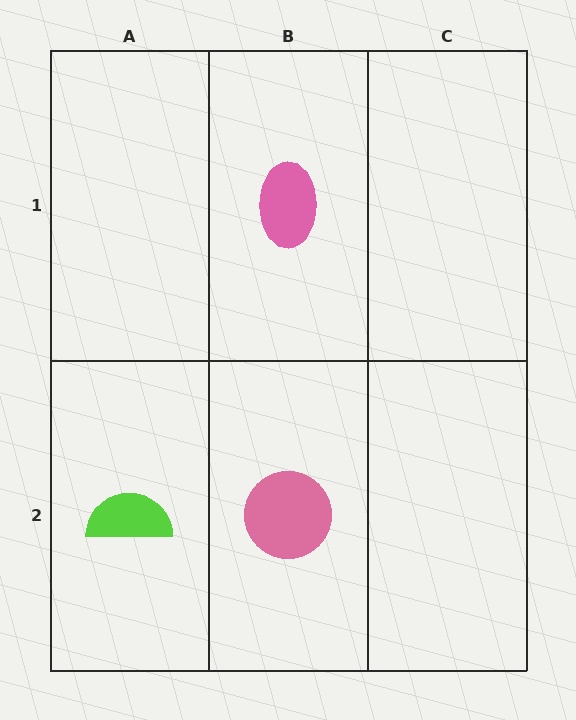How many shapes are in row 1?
1 shape.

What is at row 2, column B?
A pink circle.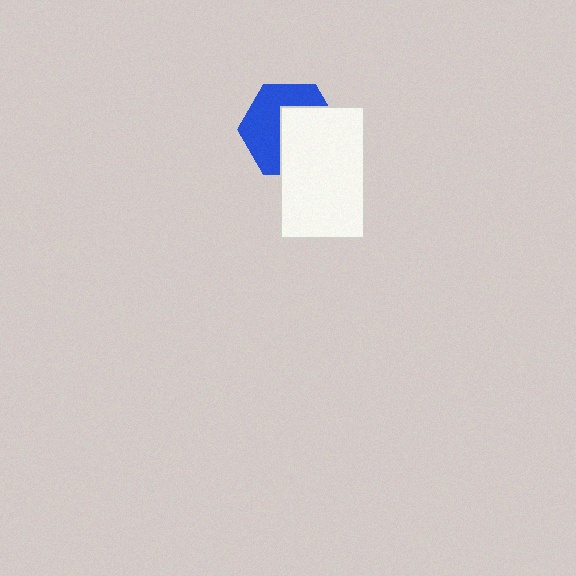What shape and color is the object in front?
The object in front is a white rectangle.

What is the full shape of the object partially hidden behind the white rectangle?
The partially hidden object is a blue hexagon.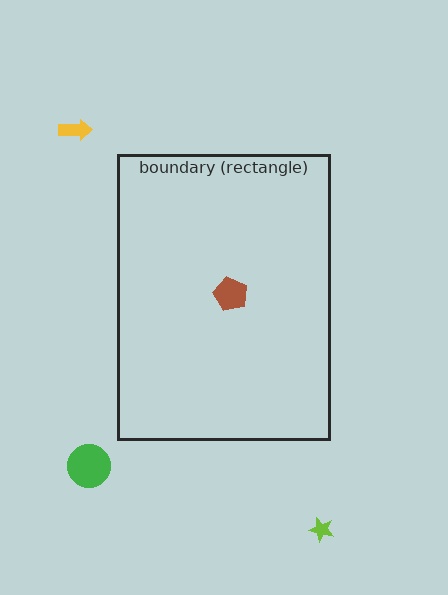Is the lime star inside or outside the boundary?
Outside.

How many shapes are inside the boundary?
1 inside, 3 outside.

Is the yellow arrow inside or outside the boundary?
Outside.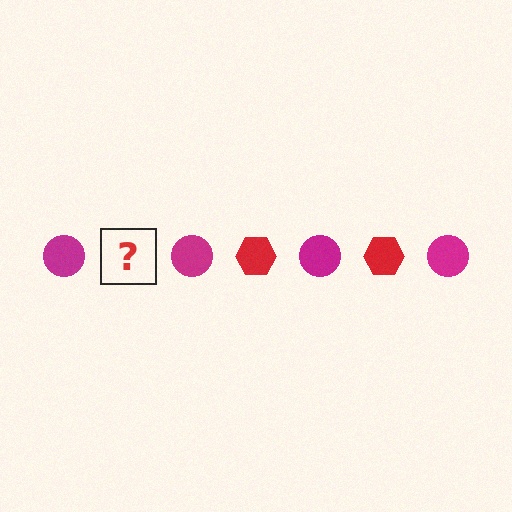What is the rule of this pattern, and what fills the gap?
The rule is that the pattern alternates between magenta circle and red hexagon. The gap should be filled with a red hexagon.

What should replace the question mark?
The question mark should be replaced with a red hexagon.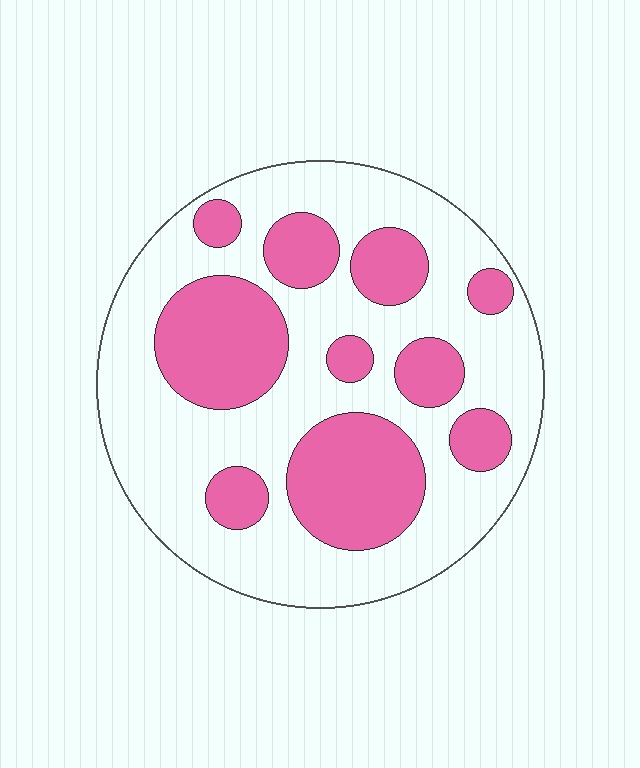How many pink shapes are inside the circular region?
10.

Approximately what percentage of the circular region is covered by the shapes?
Approximately 35%.